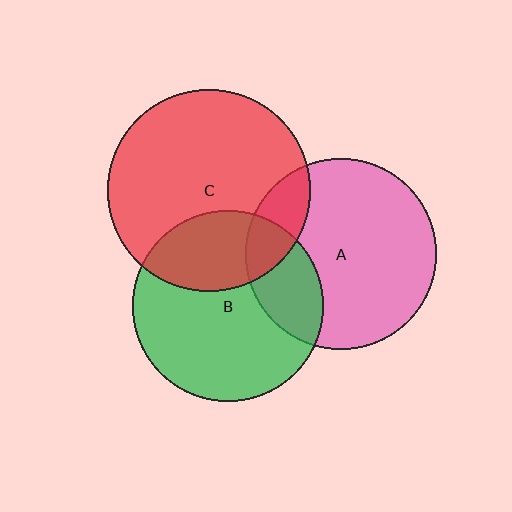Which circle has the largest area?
Circle C (red).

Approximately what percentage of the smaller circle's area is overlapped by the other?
Approximately 25%.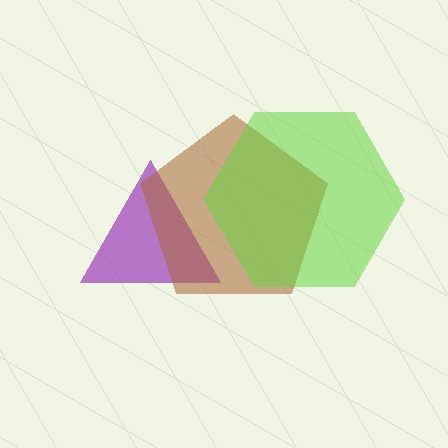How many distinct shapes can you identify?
There are 3 distinct shapes: a purple triangle, a brown pentagon, a lime hexagon.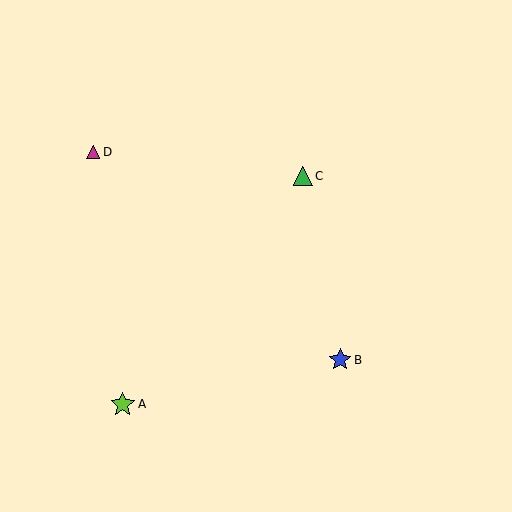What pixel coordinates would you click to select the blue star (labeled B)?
Click at (340, 360) to select the blue star B.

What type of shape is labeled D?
Shape D is a magenta triangle.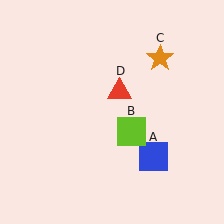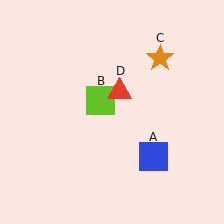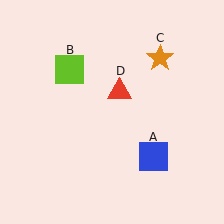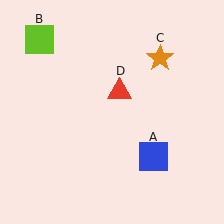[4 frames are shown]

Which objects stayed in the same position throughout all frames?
Blue square (object A) and orange star (object C) and red triangle (object D) remained stationary.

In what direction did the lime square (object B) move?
The lime square (object B) moved up and to the left.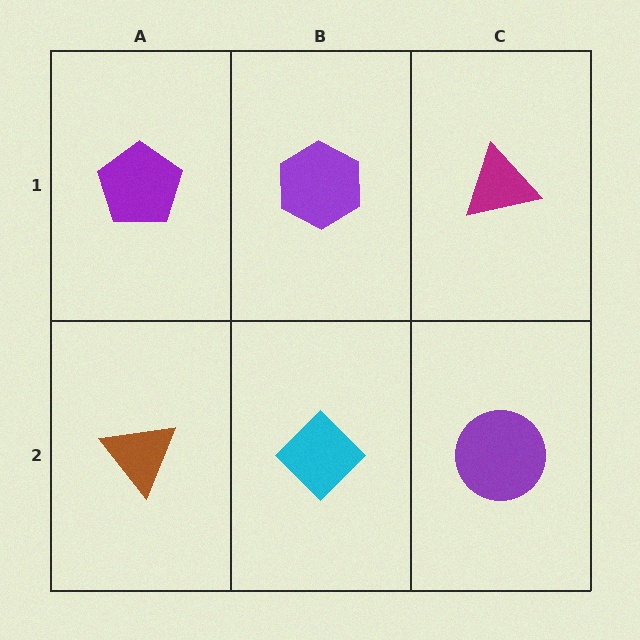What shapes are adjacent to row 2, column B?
A purple hexagon (row 1, column B), a brown triangle (row 2, column A), a purple circle (row 2, column C).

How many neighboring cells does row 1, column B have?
3.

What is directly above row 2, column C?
A magenta triangle.